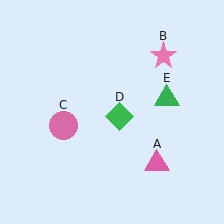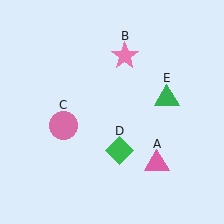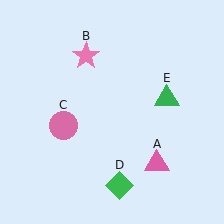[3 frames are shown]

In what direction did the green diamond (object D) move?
The green diamond (object D) moved down.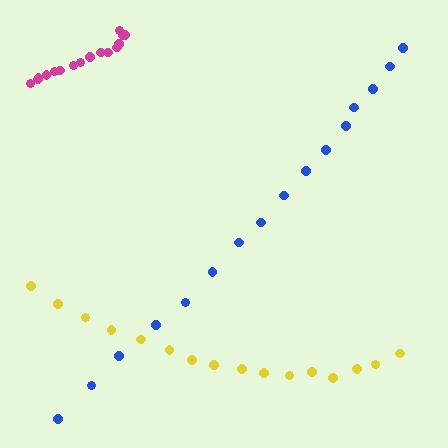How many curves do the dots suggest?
There are 3 distinct paths.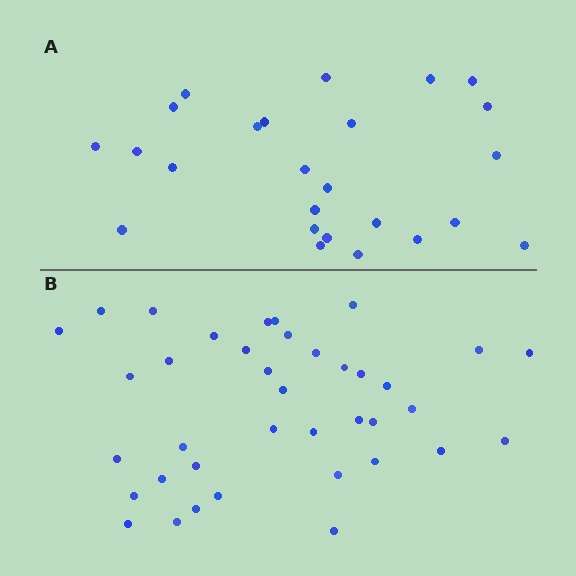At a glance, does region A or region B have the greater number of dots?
Region B (the bottom region) has more dots.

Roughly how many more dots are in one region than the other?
Region B has approximately 15 more dots than region A.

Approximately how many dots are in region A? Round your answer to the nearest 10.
About 20 dots. (The exact count is 25, which rounds to 20.)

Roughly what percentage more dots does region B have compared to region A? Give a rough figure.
About 50% more.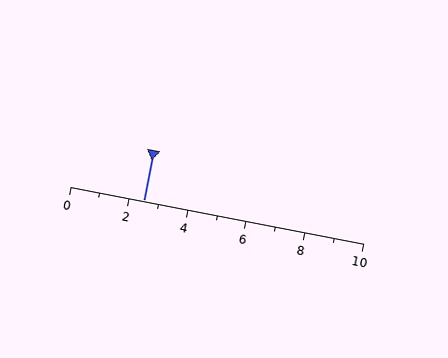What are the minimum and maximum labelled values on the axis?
The axis runs from 0 to 10.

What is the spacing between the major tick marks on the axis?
The major ticks are spaced 2 apart.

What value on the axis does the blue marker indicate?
The marker indicates approximately 2.5.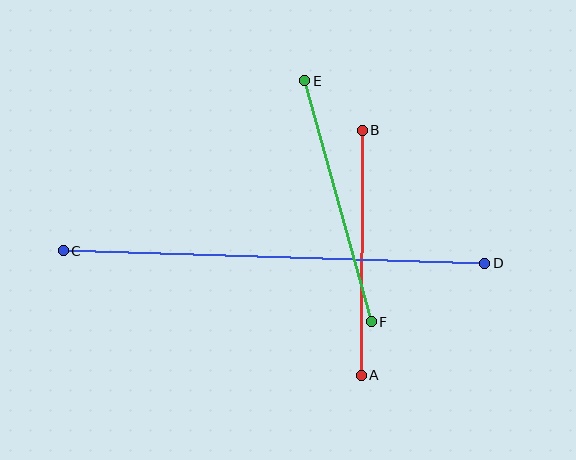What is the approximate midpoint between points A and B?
The midpoint is at approximately (362, 253) pixels.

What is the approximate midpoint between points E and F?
The midpoint is at approximately (338, 201) pixels.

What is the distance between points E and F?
The distance is approximately 250 pixels.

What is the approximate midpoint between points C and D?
The midpoint is at approximately (274, 257) pixels.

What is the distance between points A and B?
The distance is approximately 245 pixels.